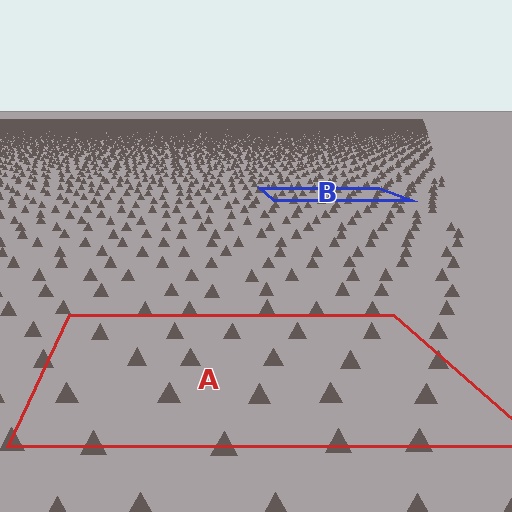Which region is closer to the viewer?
Region A is closer. The texture elements there are larger and more spread out.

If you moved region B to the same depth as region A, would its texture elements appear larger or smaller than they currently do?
They would appear larger. At a closer depth, the same texture elements are projected at a bigger on-screen size.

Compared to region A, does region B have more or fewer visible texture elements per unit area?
Region B has more texture elements per unit area — they are packed more densely because it is farther away.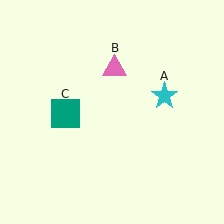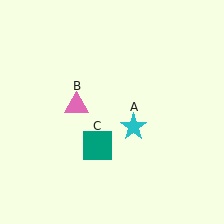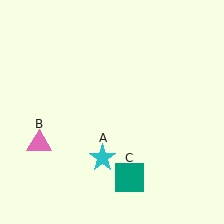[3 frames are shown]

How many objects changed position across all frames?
3 objects changed position: cyan star (object A), pink triangle (object B), teal square (object C).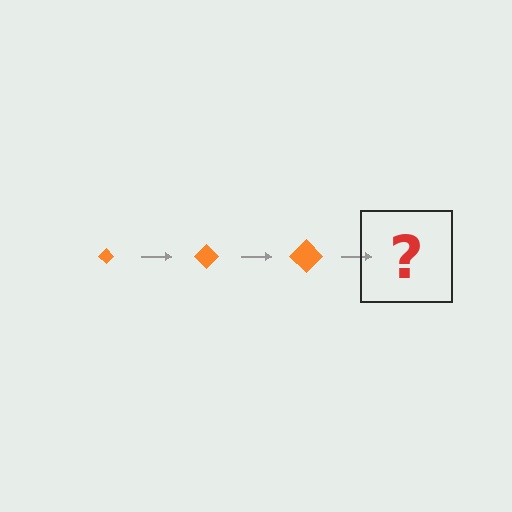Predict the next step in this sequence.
The next step is an orange diamond, larger than the previous one.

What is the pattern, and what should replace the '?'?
The pattern is that the diamond gets progressively larger each step. The '?' should be an orange diamond, larger than the previous one.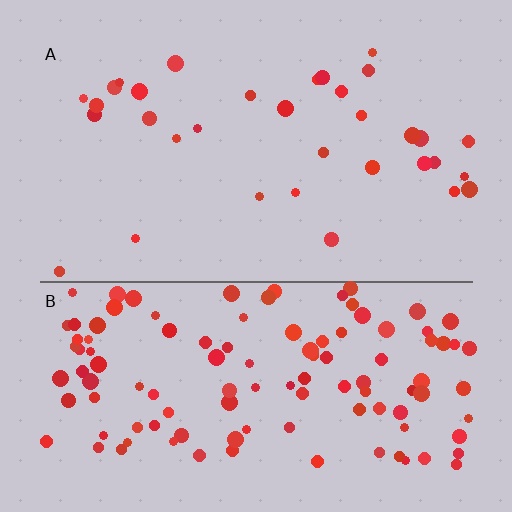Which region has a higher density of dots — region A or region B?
B (the bottom).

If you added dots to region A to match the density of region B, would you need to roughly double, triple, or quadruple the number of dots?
Approximately quadruple.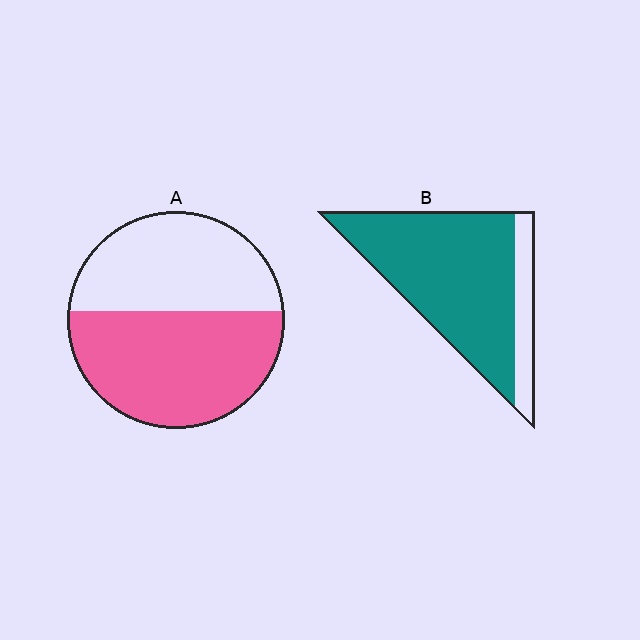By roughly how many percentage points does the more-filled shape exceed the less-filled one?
By roughly 25 percentage points (B over A).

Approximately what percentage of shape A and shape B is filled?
A is approximately 55% and B is approximately 85%.